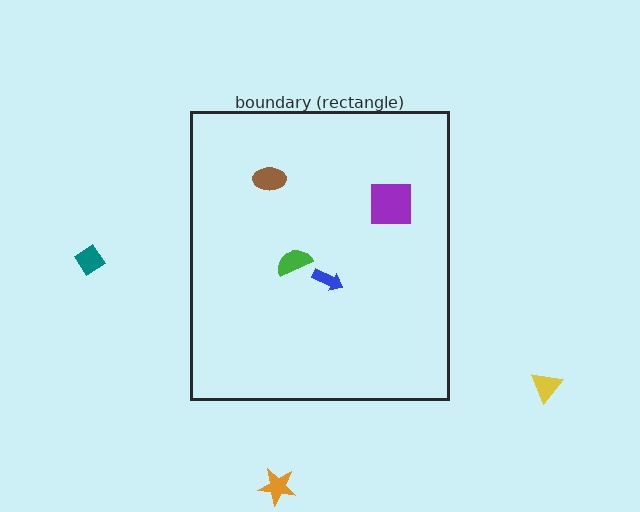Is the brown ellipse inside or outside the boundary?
Inside.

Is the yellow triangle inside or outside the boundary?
Outside.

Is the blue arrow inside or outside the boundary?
Inside.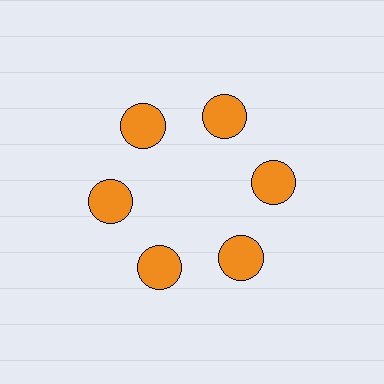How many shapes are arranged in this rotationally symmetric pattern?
There are 6 shapes, arranged in 6 groups of 1.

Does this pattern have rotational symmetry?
Yes, this pattern has 6-fold rotational symmetry. It looks the same after rotating 60 degrees around the center.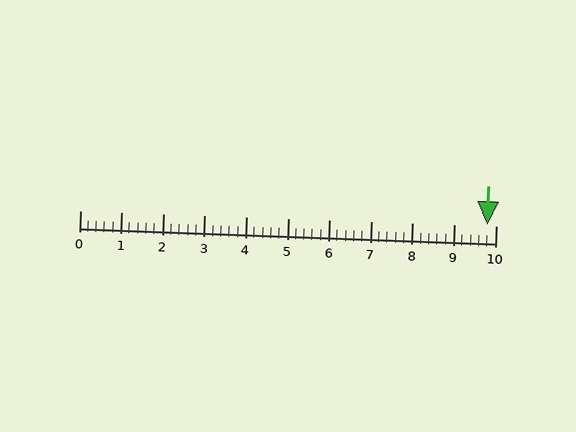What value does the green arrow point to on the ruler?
The green arrow points to approximately 9.8.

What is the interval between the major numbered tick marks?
The major tick marks are spaced 1 units apart.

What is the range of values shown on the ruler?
The ruler shows values from 0 to 10.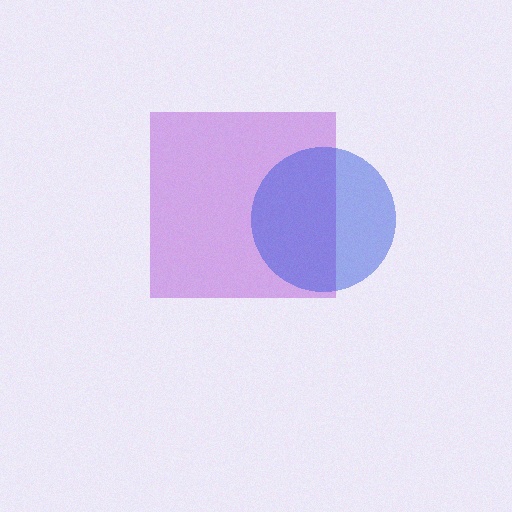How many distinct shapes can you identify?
There are 2 distinct shapes: a purple square, a blue circle.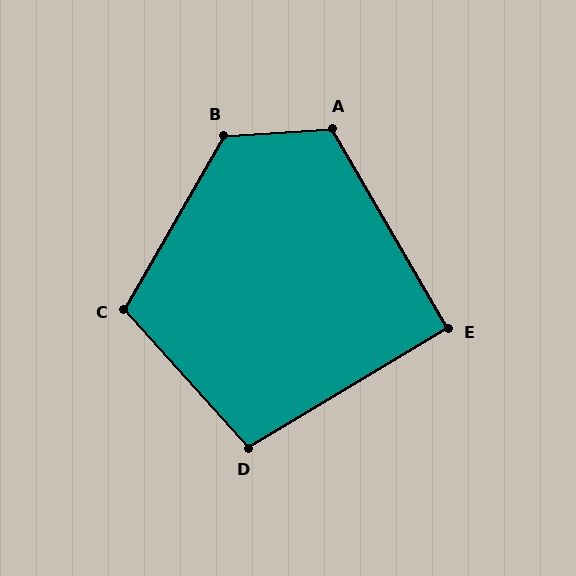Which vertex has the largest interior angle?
B, at approximately 124 degrees.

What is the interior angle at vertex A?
Approximately 117 degrees (obtuse).